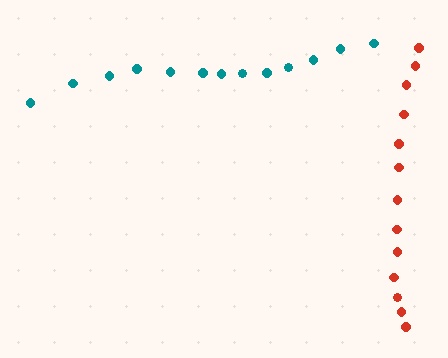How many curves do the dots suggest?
There are 2 distinct paths.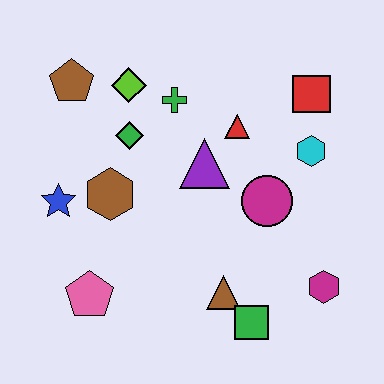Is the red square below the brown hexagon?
No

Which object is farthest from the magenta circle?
The brown pentagon is farthest from the magenta circle.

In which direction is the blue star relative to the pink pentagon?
The blue star is above the pink pentagon.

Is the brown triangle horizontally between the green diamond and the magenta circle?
Yes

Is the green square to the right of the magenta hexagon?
No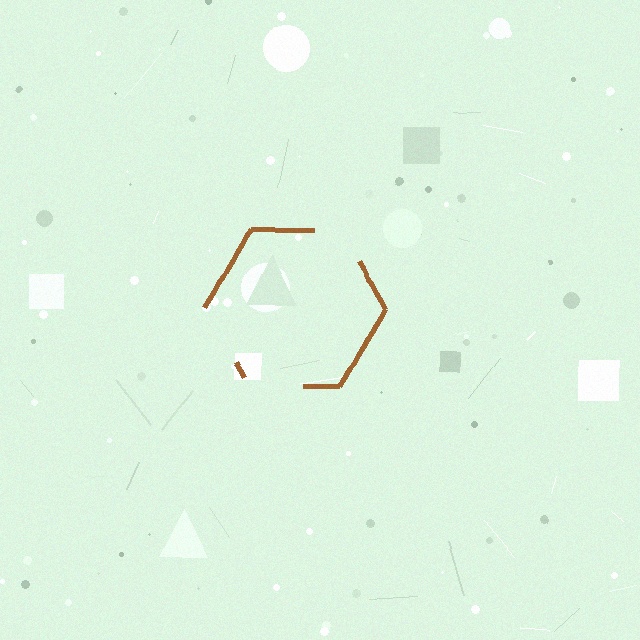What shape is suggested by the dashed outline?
The dashed outline suggests a hexagon.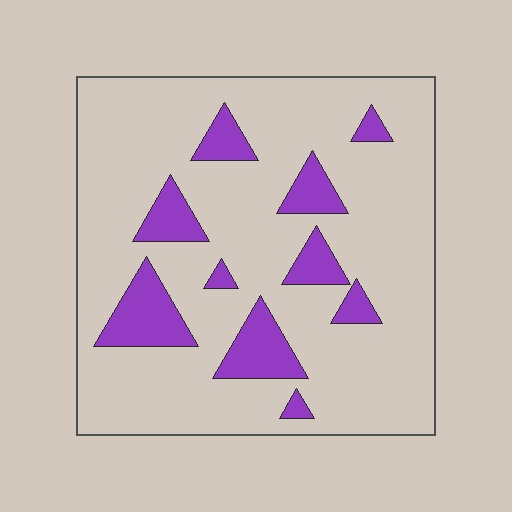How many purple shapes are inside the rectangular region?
10.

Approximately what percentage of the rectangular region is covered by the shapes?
Approximately 15%.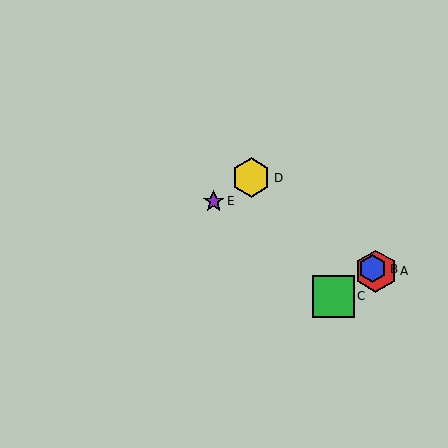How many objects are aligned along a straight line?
3 objects (A, B, D) are aligned along a straight line.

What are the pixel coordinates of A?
Object A is at (376, 271).